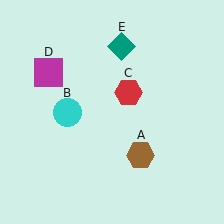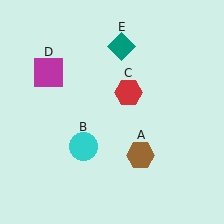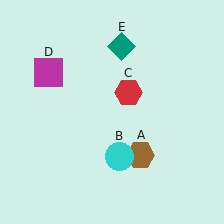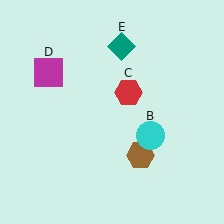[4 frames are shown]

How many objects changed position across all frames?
1 object changed position: cyan circle (object B).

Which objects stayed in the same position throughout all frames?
Brown hexagon (object A) and red hexagon (object C) and magenta square (object D) and teal diamond (object E) remained stationary.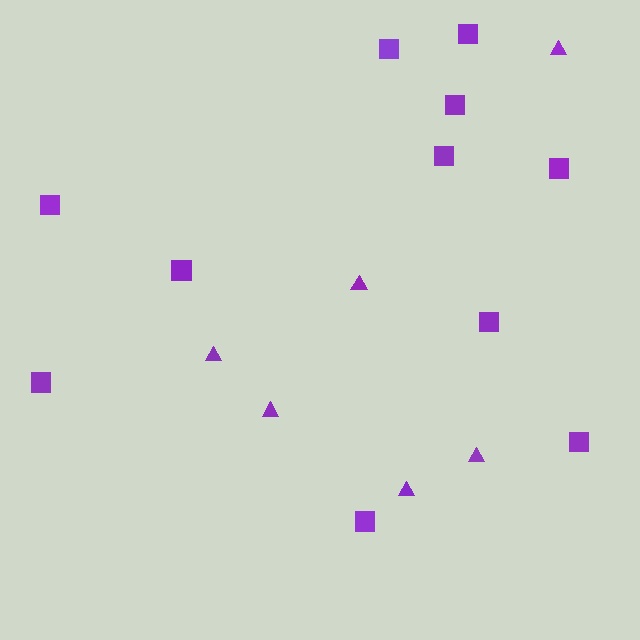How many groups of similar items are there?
There are 2 groups: one group of squares (11) and one group of triangles (6).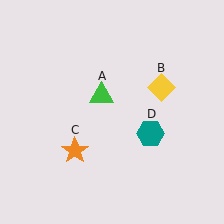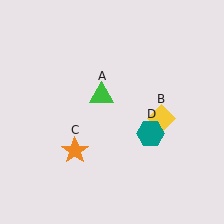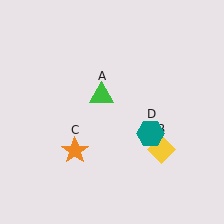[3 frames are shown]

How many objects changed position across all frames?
1 object changed position: yellow diamond (object B).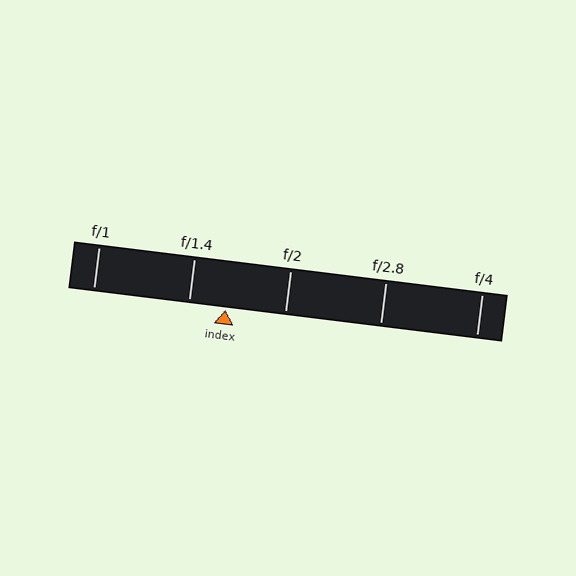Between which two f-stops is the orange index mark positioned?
The index mark is between f/1.4 and f/2.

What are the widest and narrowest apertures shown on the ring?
The widest aperture shown is f/1 and the narrowest is f/4.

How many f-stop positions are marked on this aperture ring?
There are 5 f-stop positions marked.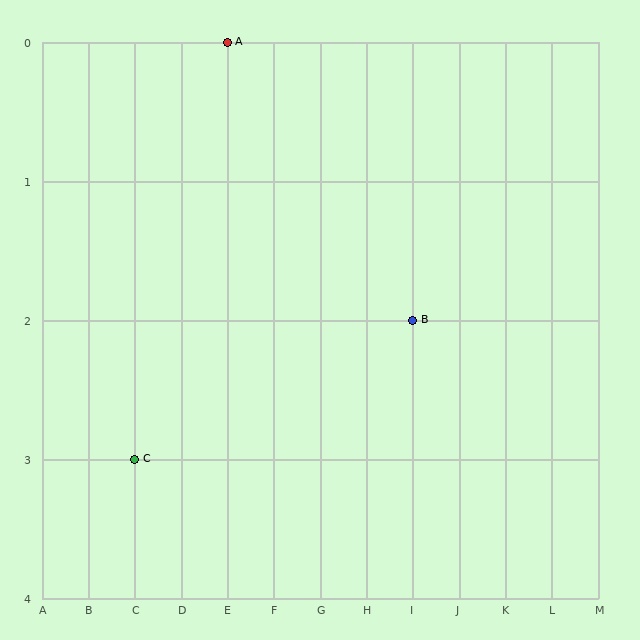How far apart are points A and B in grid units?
Points A and B are 4 columns and 2 rows apart (about 4.5 grid units diagonally).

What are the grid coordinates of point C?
Point C is at grid coordinates (C, 3).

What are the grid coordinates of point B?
Point B is at grid coordinates (I, 2).